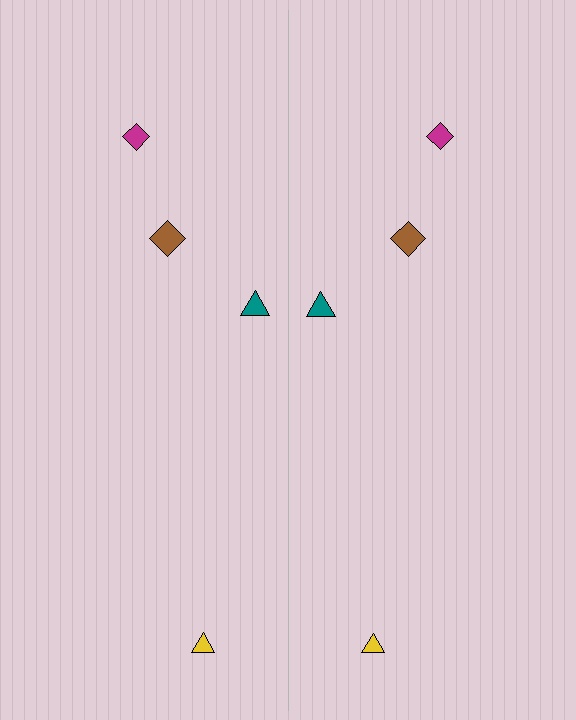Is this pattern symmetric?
Yes, this pattern has bilateral (reflection) symmetry.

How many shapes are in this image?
There are 8 shapes in this image.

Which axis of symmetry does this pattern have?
The pattern has a vertical axis of symmetry running through the center of the image.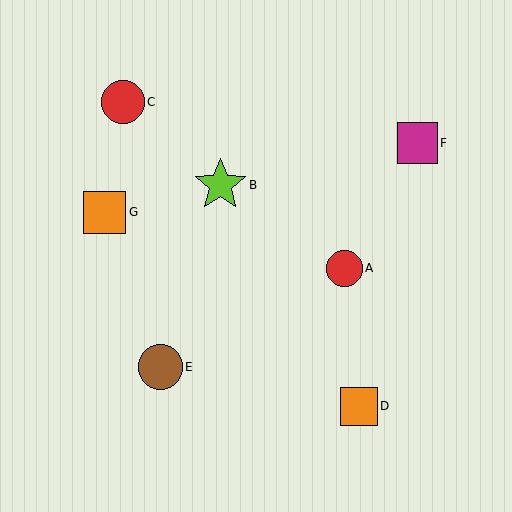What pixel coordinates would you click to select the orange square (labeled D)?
Click at (359, 406) to select the orange square D.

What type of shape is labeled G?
Shape G is an orange square.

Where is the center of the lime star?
The center of the lime star is at (220, 185).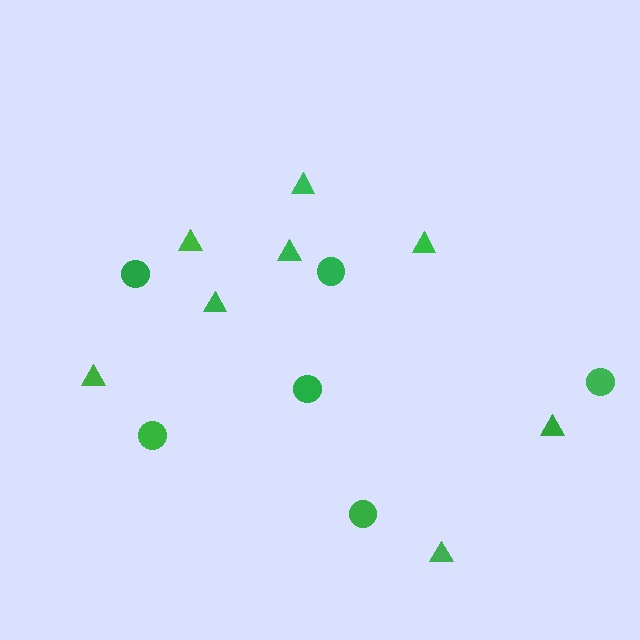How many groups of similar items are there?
There are 2 groups: one group of circles (6) and one group of triangles (8).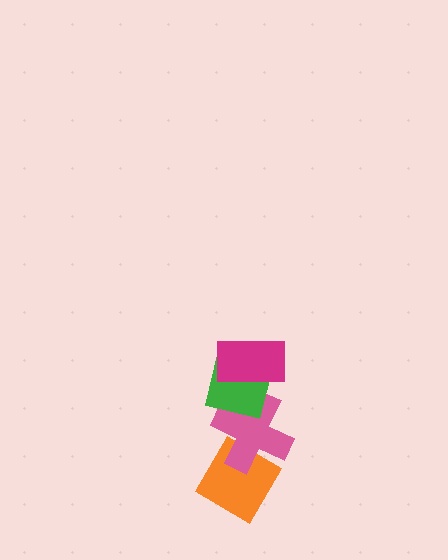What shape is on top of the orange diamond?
The pink cross is on top of the orange diamond.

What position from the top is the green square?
The green square is 2nd from the top.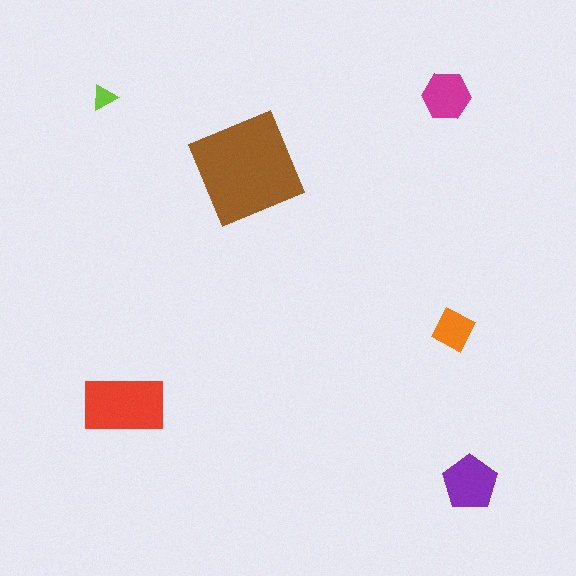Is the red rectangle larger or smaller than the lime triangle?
Larger.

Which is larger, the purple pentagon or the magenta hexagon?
The purple pentagon.